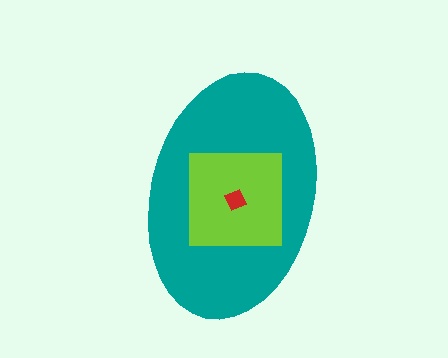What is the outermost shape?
The teal ellipse.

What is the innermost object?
The red diamond.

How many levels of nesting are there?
3.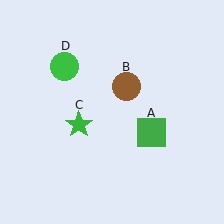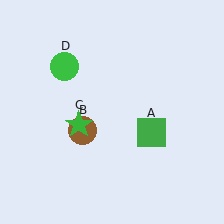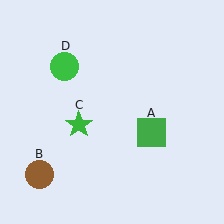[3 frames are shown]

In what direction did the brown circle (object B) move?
The brown circle (object B) moved down and to the left.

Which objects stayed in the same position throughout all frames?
Green square (object A) and green star (object C) and green circle (object D) remained stationary.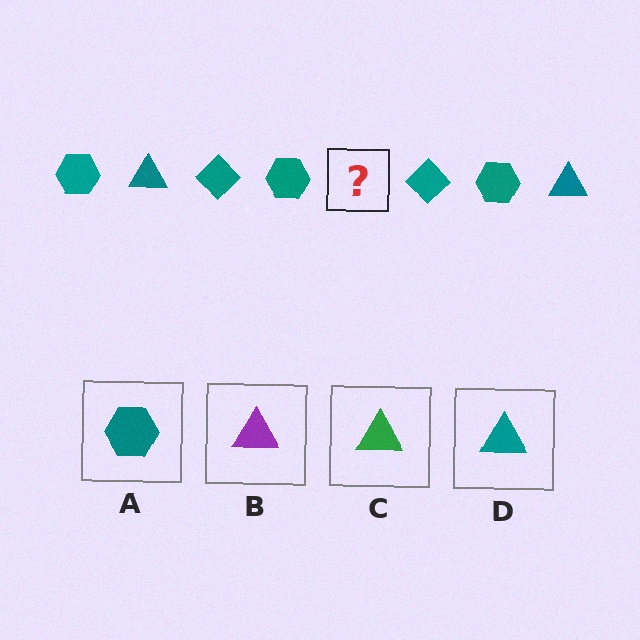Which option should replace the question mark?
Option D.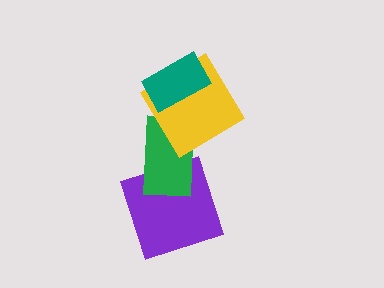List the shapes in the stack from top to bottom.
From top to bottom: the teal rectangle, the yellow diamond, the green rectangle, the purple square.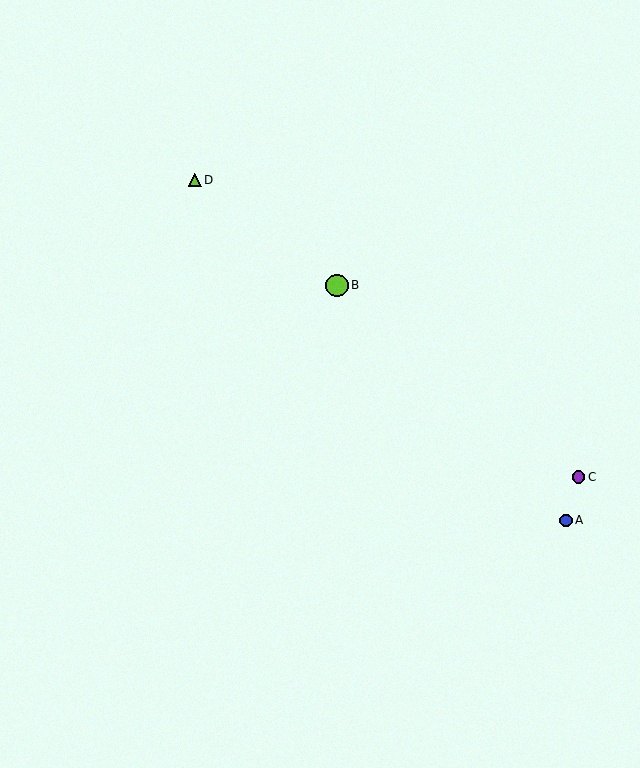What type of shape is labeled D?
Shape D is a lime triangle.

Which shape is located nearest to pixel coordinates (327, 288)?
The lime circle (labeled B) at (337, 285) is nearest to that location.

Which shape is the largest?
The lime circle (labeled B) is the largest.